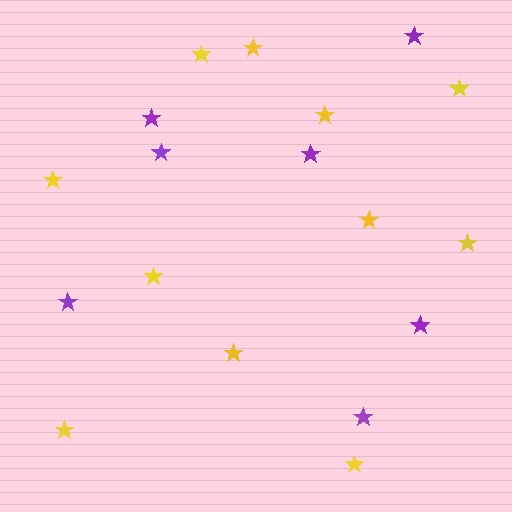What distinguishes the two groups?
There are 2 groups: one group of yellow stars (11) and one group of purple stars (7).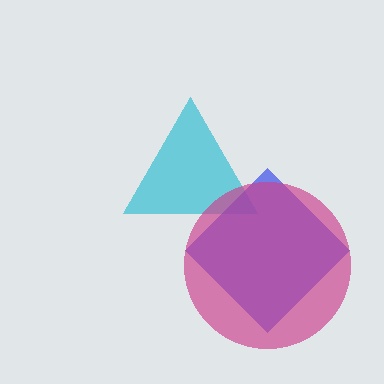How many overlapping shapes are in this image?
There are 3 overlapping shapes in the image.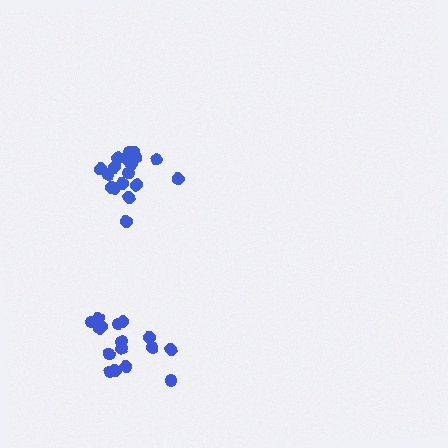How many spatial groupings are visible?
There are 2 spatial groupings.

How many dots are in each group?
Group 1: 16 dots, Group 2: 18 dots (34 total).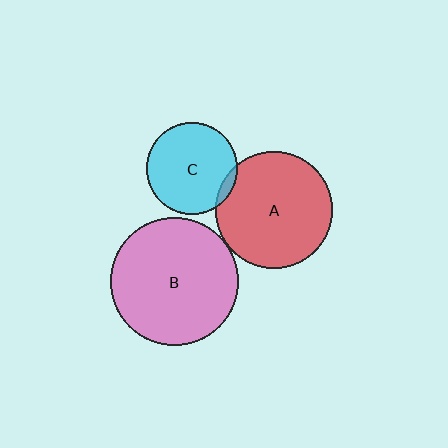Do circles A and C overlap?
Yes.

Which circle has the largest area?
Circle B (pink).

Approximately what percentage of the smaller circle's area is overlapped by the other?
Approximately 5%.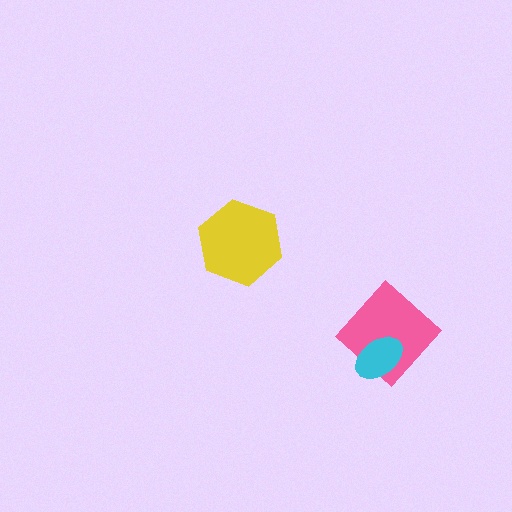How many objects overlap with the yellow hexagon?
0 objects overlap with the yellow hexagon.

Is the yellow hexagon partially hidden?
No, no other shape covers it.